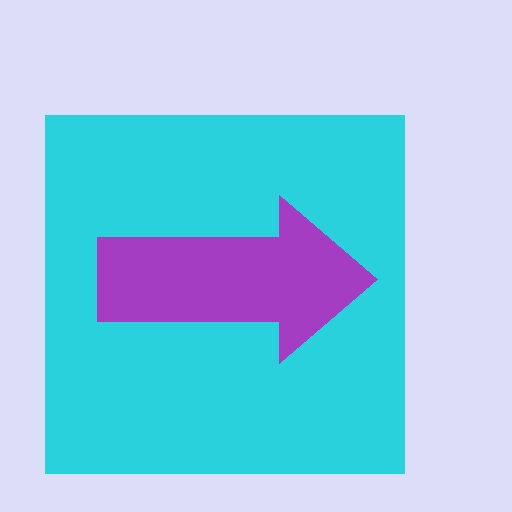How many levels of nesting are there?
2.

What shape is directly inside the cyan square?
The purple arrow.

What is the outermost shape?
The cyan square.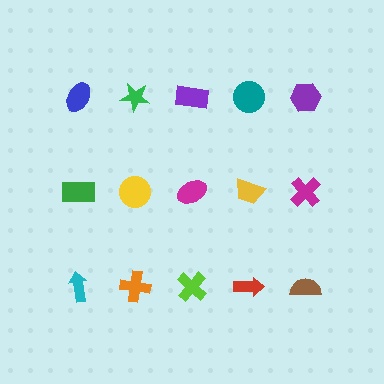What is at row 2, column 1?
A green rectangle.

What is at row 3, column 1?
A cyan arrow.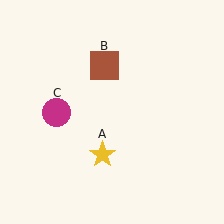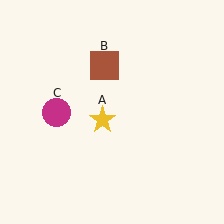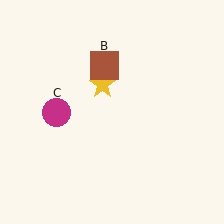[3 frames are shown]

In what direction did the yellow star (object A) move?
The yellow star (object A) moved up.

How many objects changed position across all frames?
1 object changed position: yellow star (object A).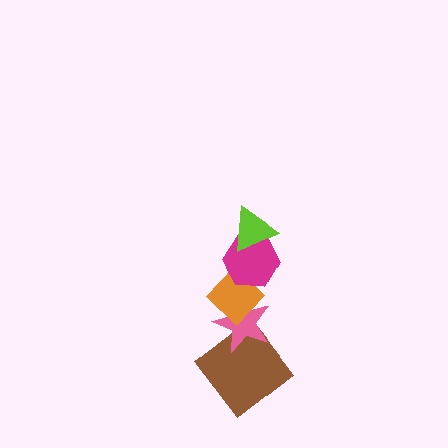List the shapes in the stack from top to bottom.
From top to bottom: the lime triangle, the magenta hexagon, the orange diamond, the pink star, the brown diamond.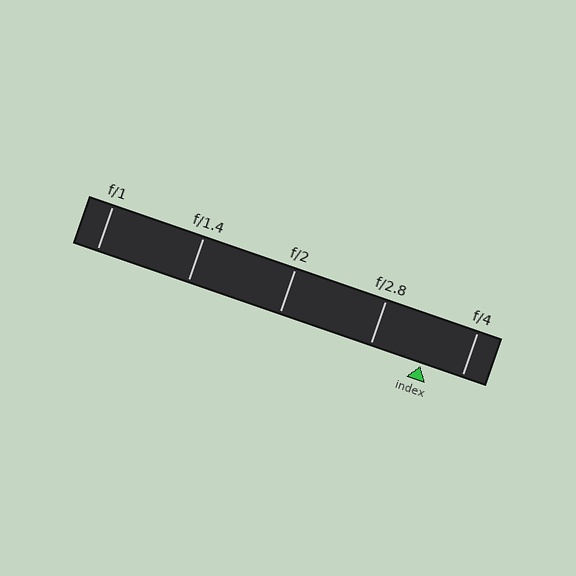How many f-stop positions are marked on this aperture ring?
There are 5 f-stop positions marked.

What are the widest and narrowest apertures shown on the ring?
The widest aperture shown is f/1 and the narrowest is f/4.